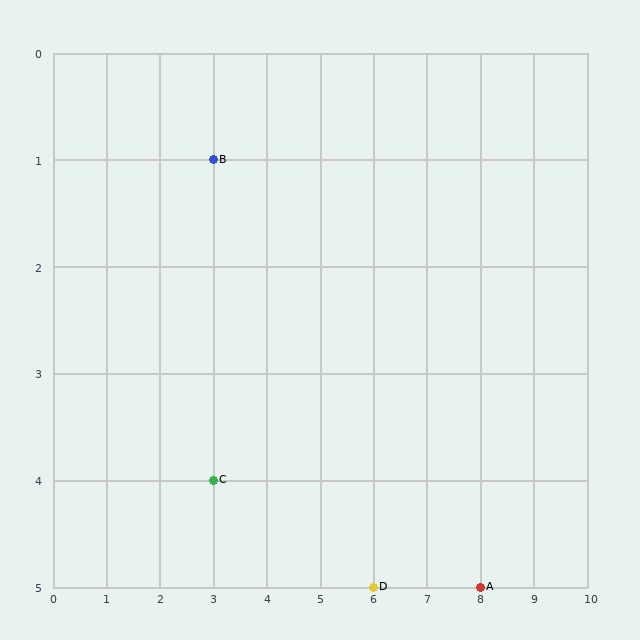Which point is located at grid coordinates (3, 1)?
Point B is at (3, 1).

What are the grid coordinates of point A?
Point A is at grid coordinates (8, 5).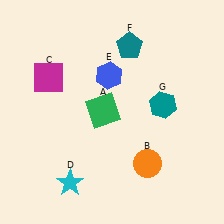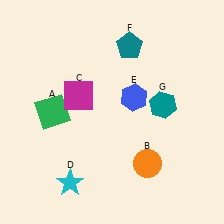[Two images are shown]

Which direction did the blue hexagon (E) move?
The blue hexagon (E) moved right.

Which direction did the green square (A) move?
The green square (A) moved left.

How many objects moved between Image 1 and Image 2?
3 objects moved between the two images.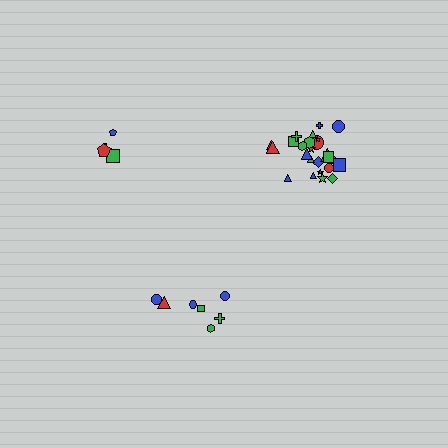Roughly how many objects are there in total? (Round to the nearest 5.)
Roughly 35 objects in total.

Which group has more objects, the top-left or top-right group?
The top-right group.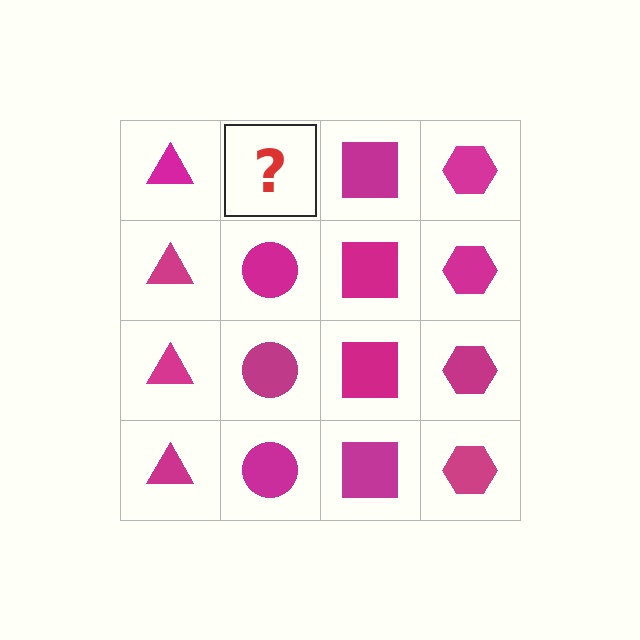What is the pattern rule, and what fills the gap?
The rule is that each column has a consistent shape. The gap should be filled with a magenta circle.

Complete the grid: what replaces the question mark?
The question mark should be replaced with a magenta circle.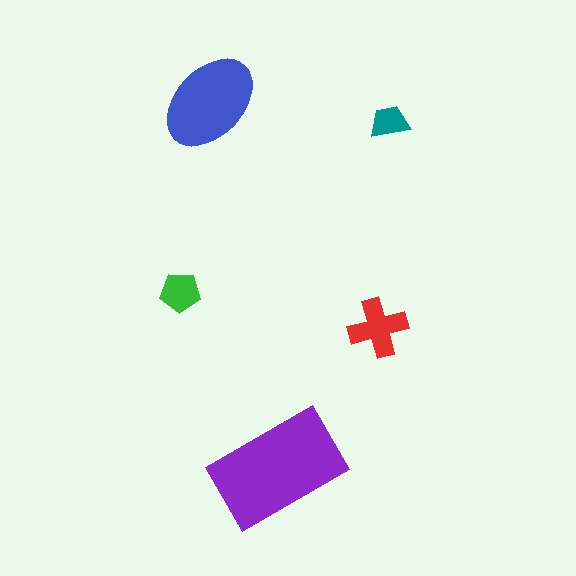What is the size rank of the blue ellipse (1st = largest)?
2nd.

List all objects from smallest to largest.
The teal trapezoid, the green pentagon, the red cross, the blue ellipse, the purple rectangle.